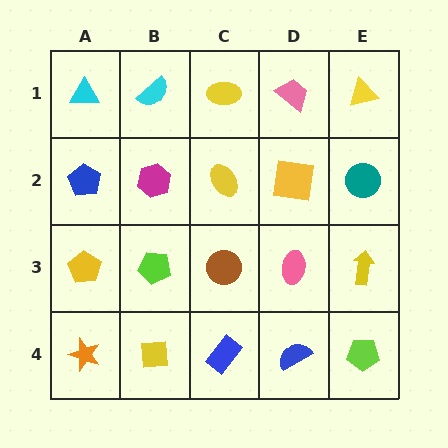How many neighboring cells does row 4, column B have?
3.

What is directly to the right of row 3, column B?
A brown circle.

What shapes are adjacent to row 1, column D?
A yellow square (row 2, column D), a yellow ellipse (row 1, column C), a yellow triangle (row 1, column E).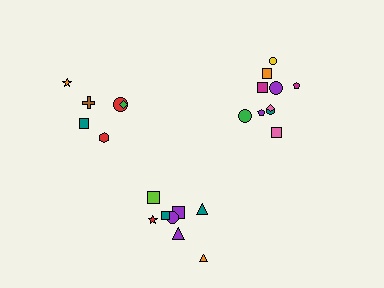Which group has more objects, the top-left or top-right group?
The top-right group.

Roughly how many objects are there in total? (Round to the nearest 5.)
Roughly 25 objects in total.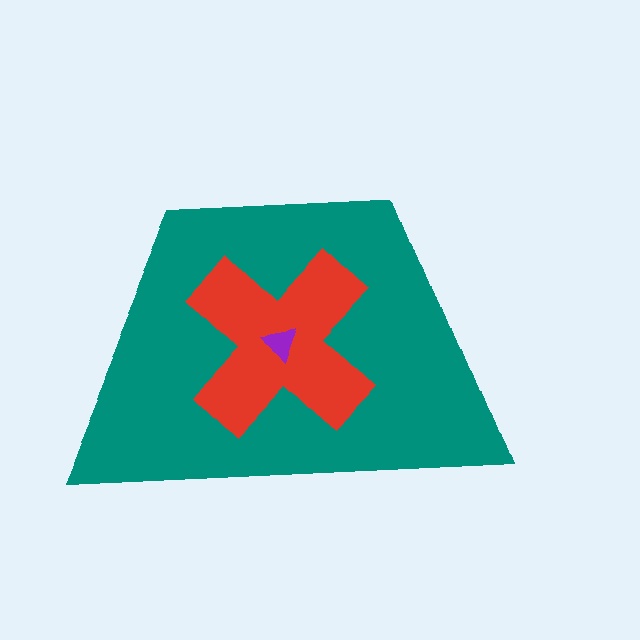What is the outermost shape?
The teal trapezoid.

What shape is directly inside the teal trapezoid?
The red cross.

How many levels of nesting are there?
3.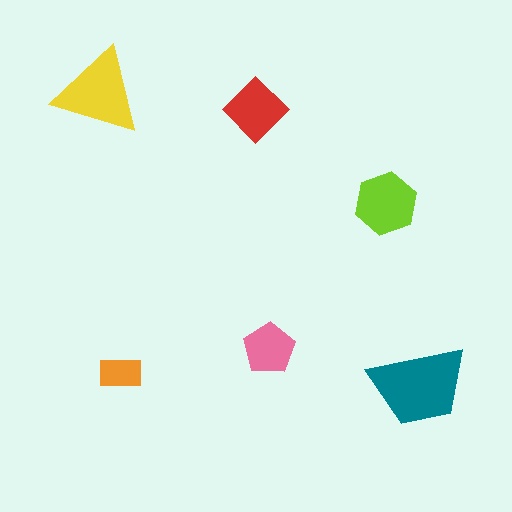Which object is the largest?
The teal trapezoid.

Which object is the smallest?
The orange rectangle.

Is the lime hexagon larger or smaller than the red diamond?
Larger.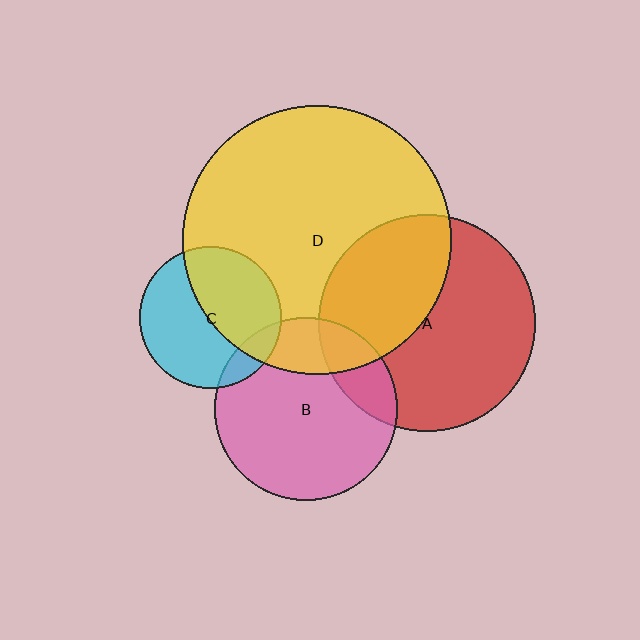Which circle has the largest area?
Circle D (yellow).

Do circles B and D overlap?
Yes.